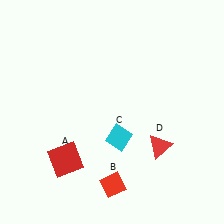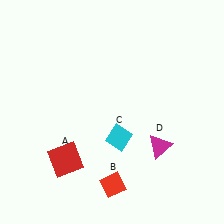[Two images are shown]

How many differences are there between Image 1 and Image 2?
There is 1 difference between the two images.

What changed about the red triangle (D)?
In Image 1, D is red. In Image 2, it changed to magenta.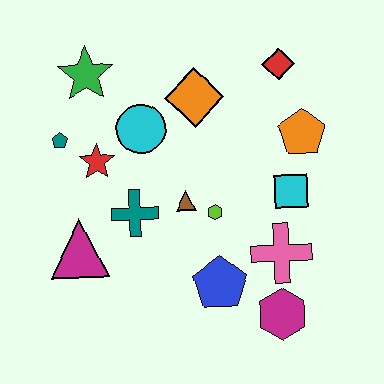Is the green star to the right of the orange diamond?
No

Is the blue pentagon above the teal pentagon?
No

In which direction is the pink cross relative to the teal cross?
The pink cross is to the right of the teal cross.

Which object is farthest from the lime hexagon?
The green star is farthest from the lime hexagon.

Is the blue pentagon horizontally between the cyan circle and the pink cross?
Yes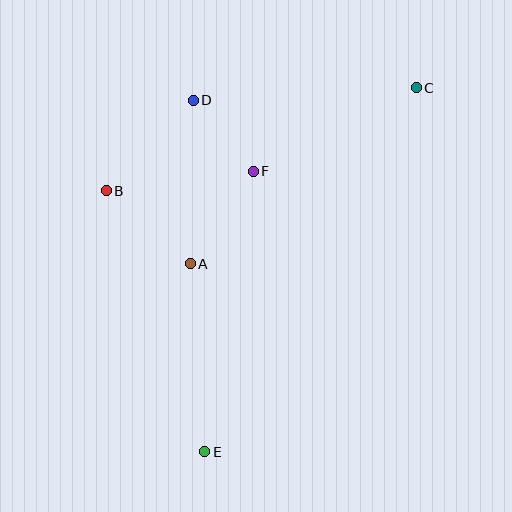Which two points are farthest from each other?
Points C and E are farthest from each other.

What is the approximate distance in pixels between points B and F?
The distance between B and F is approximately 148 pixels.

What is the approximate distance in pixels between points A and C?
The distance between A and C is approximately 286 pixels.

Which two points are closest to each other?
Points D and F are closest to each other.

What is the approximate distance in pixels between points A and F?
The distance between A and F is approximately 112 pixels.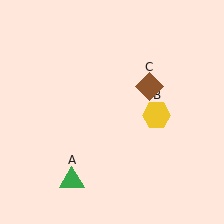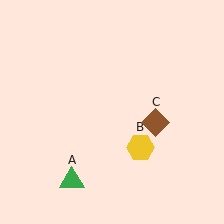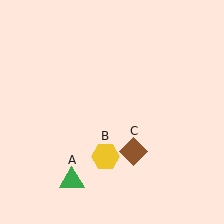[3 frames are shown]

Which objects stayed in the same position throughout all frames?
Green triangle (object A) remained stationary.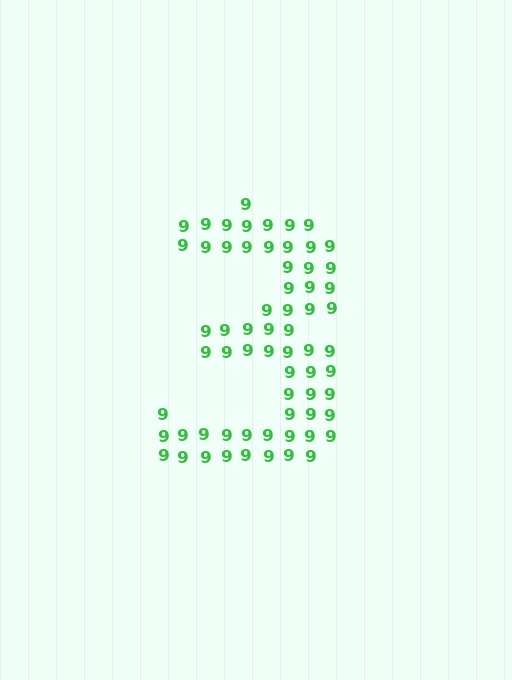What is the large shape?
The large shape is the digit 3.